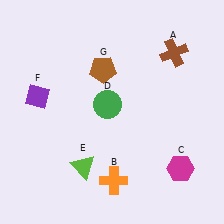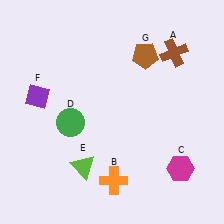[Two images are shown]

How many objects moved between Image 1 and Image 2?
2 objects moved between the two images.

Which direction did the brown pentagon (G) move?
The brown pentagon (G) moved right.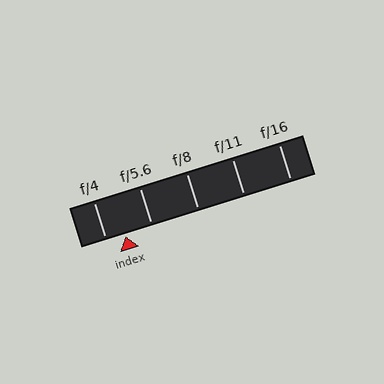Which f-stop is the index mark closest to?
The index mark is closest to f/4.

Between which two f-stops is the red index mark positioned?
The index mark is between f/4 and f/5.6.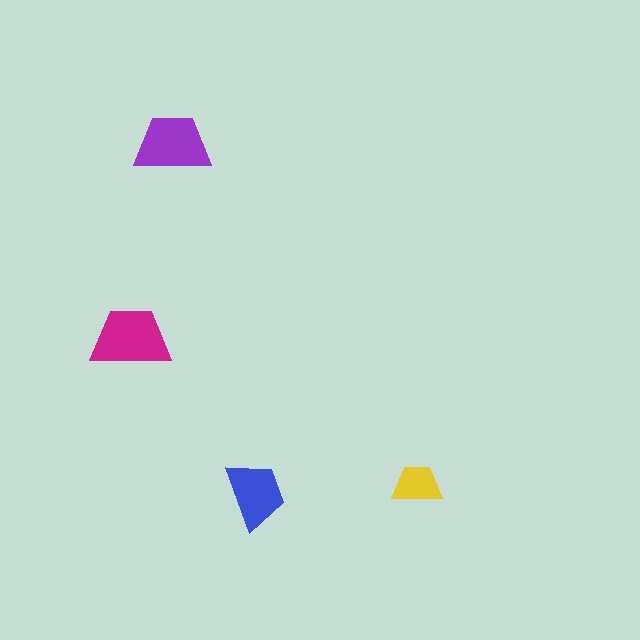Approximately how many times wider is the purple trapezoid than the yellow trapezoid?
About 1.5 times wider.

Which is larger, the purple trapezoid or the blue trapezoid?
The purple one.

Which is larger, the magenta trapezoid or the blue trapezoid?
The magenta one.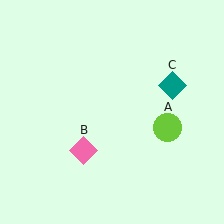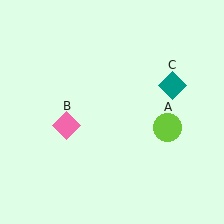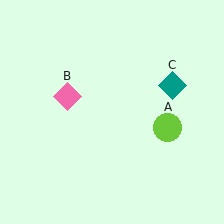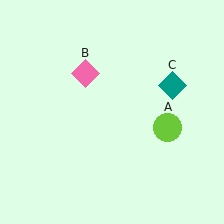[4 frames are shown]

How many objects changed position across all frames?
1 object changed position: pink diamond (object B).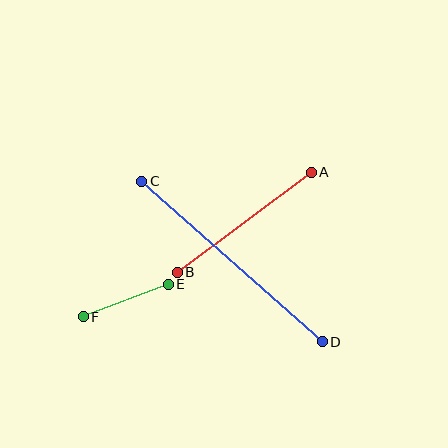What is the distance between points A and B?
The distance is approximately 167 pixels.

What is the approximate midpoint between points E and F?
The midpoint is at approximately (126, 301) pixels.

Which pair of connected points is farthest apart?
Points C and D are farthest apart.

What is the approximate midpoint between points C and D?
The midpoint is at approximately (232, 261) pixels.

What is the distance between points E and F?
The distance is approximately 91 pixels.